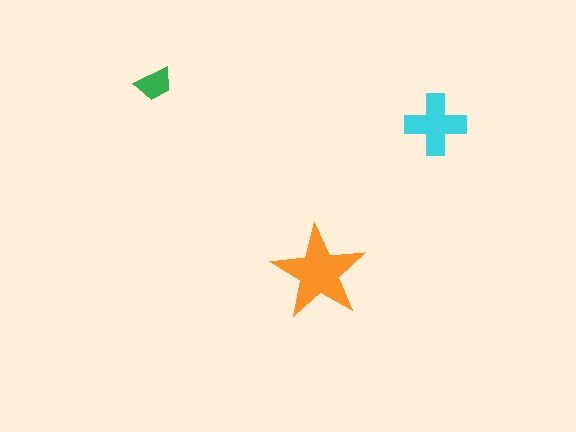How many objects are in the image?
There are 3 objects in the image.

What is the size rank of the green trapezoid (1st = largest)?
3rd.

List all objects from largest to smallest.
The orange star, the cyan cross, the green trapezoid.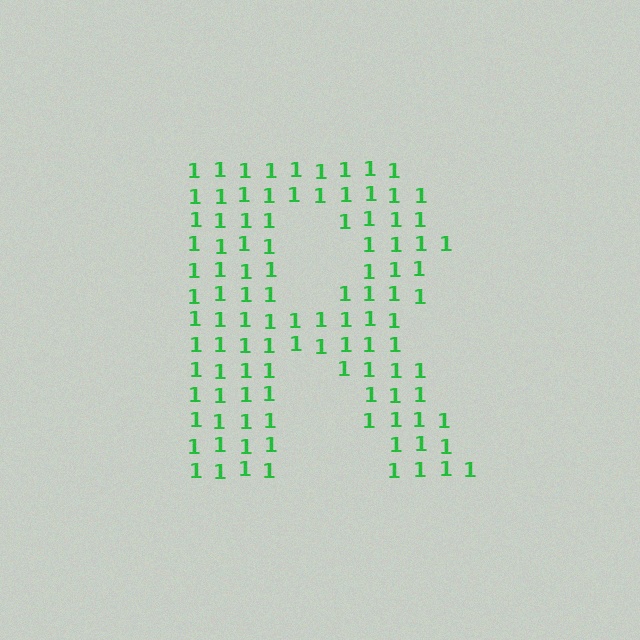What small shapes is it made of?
It is made of small digit 1's.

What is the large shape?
The large shape is the letter R.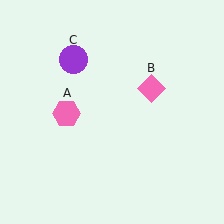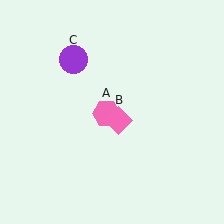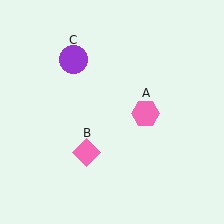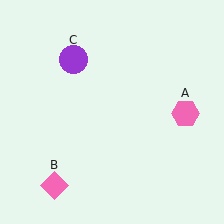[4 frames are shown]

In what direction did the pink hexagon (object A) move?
The pink hexagon (object A) moved right.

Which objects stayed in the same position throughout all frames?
Purple circle (object C) remained stationary.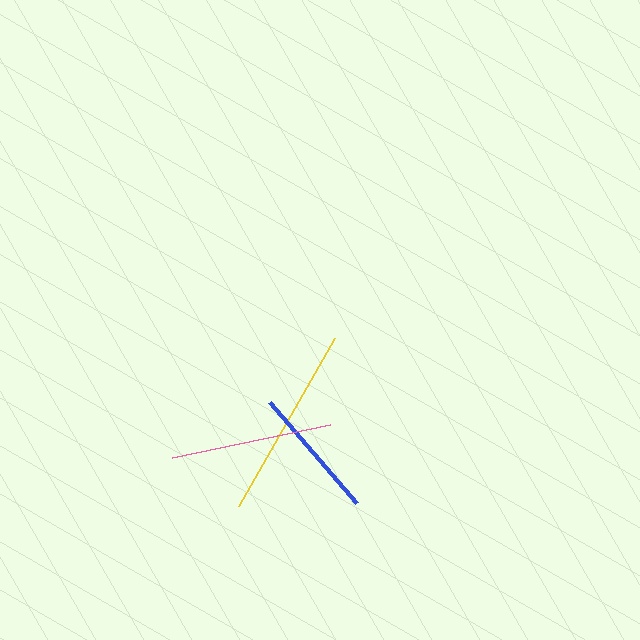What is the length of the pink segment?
The pink segment is approximately 162 pixels long.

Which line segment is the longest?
The yellow line is the longest at approximately 194 pixels.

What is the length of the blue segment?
The blue segment is approximately 132 pixels long.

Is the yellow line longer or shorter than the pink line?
The yellow line is longer than the pink line.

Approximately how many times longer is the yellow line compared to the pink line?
The yellow line is approximately 1.2 times the length of the pink line.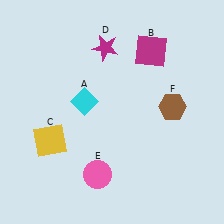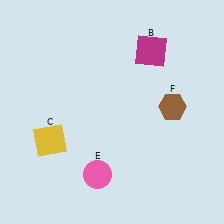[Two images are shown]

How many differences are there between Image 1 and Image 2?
There are 2 differences between the two images.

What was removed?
The cyan diamond (A), the magenta star (D) were removed in Image 2.